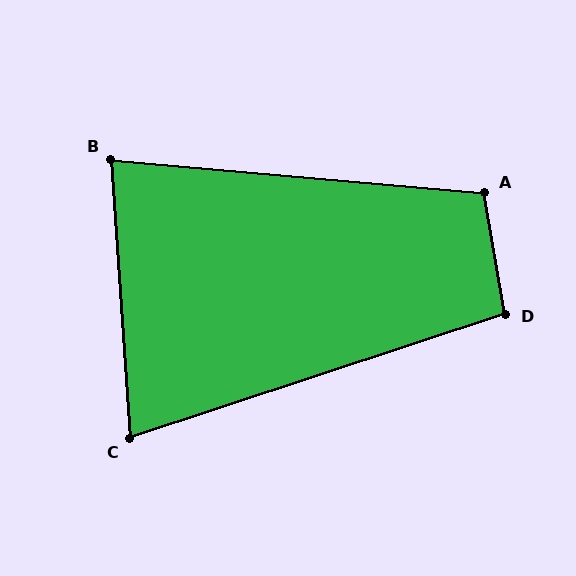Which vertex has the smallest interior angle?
C, at approximately 75 degrees.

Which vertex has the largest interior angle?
A, at approximately 105 degrees.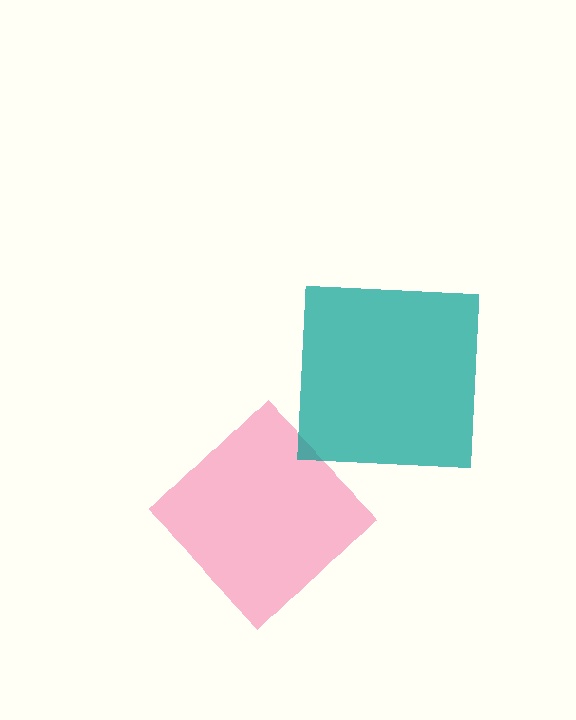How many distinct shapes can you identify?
There are 2 distinct shapes: a pink diamond, a teal square.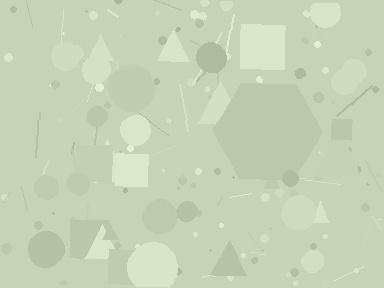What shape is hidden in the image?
A hexagon is hidden in the image.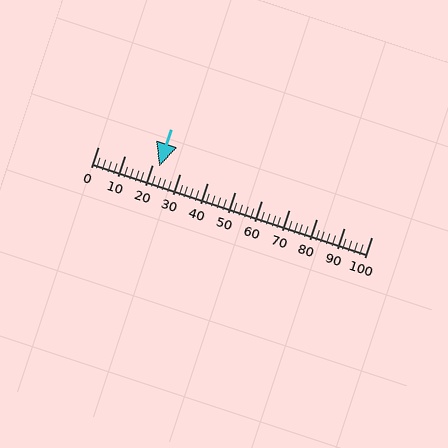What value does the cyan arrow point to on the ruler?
The cyan arrow points to approximately 22.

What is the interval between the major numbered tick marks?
The major tick marks are spaced 10 units apart.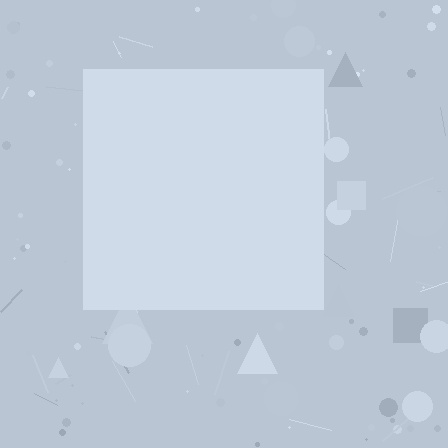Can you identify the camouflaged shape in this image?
The camouflaged shape is a square.